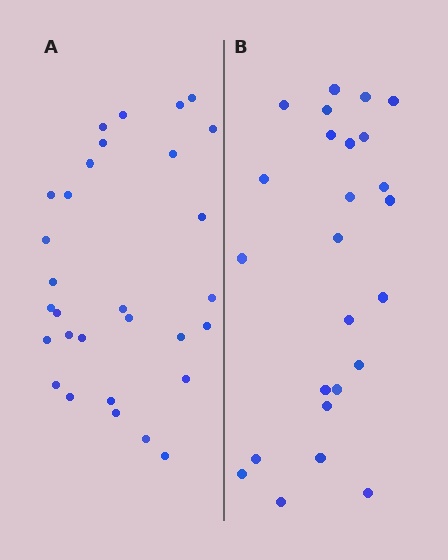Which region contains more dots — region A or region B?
Region A (the left region) has more dots.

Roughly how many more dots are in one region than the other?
Region A has about 5 more dots than region B.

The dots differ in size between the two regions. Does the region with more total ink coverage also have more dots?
No. Region B has more total ink coverage because its dots are larger, but region A actually contains more individual dots. Total area can be misleading — the number of items is what matters here.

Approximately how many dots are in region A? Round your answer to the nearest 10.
About 30 dots.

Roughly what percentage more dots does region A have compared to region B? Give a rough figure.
About 20% more.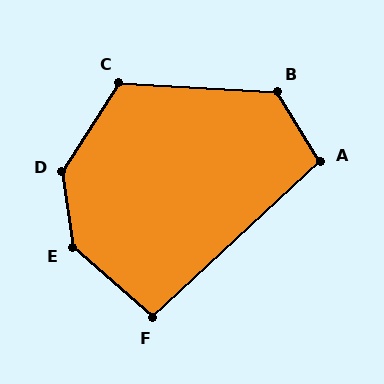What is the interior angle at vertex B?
Approximately 125 degrees (obtuse).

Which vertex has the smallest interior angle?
F, at approximately 96 degrees.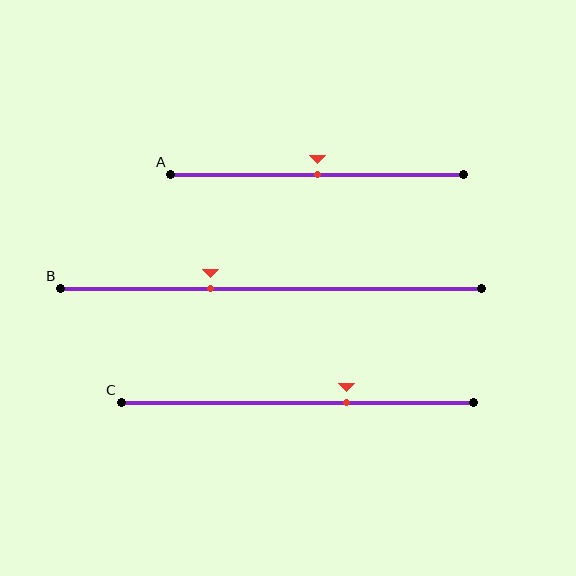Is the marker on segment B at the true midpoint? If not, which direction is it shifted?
No, the marker on segment B is shifted to the left by about 15% of the segment length.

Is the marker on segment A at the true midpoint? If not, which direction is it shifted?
Yes, the marker on segment A is at the true midpoint.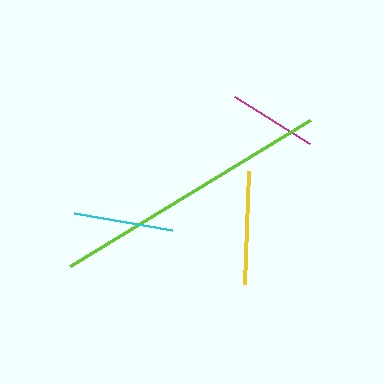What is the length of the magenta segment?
The magenta segment is approximately 89 pixels long.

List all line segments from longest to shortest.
From longest to shortest: lime, yellow, cyan, magenta.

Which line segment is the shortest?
The magenta line is the shortest at approximately 89 pixels.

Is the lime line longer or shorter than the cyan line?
The lime line is longer than the cyan line.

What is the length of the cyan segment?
The cyan segment is approximately 100 pixels long.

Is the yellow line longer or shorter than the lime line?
The lime line is longer than the yellow line.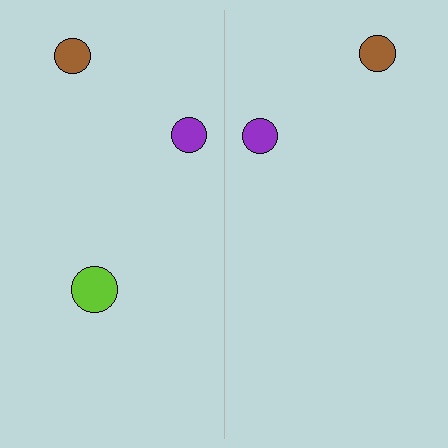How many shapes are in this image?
There are 5 shapes in this image.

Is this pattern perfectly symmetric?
No, the pattern is not perfectly symmetric. A lime circle is missing from the right side.